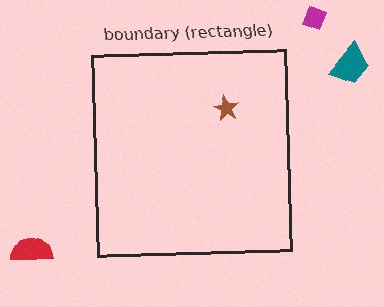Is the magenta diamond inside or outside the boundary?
Outside.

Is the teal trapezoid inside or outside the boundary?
Outside.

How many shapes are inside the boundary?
1 inside, 3 outside.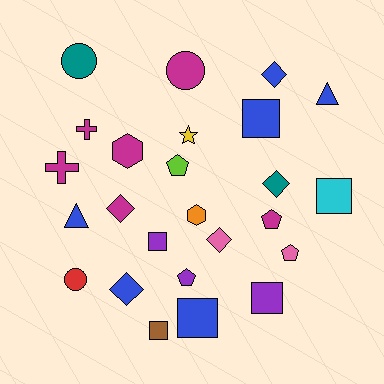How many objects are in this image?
There are 25 objects.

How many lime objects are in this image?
There is 1 lime object.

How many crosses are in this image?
There are 2 crosses.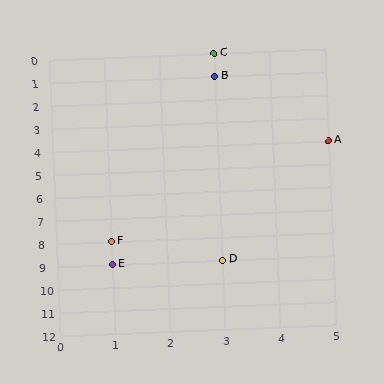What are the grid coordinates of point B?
Point B is at grid coordinates (3, 1).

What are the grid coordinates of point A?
Point A is at grid coordinates (5, 4).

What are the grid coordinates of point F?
Point F is at grid coordinates (1, 8).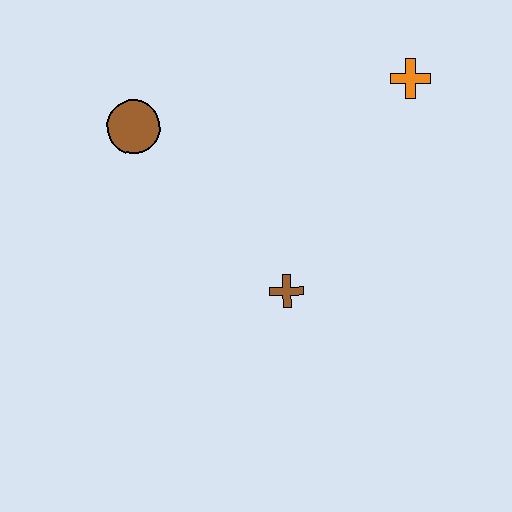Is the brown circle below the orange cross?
Yes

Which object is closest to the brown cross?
The brown circle is closest to the brown cross.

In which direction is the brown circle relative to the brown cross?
The brown circle is above the brown cross.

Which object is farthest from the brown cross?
The orange cross is farthest from the brown cross.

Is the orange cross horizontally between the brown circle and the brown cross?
No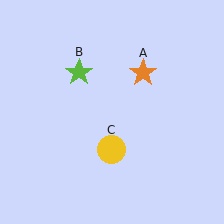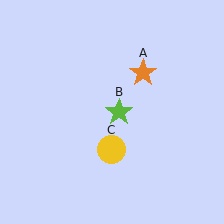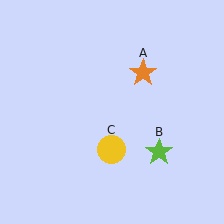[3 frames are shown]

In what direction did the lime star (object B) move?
The lime star (object B) moved down and to the right.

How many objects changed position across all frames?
1 object changed position: lime star (object B).